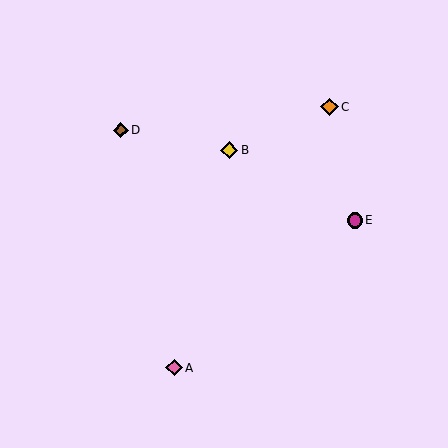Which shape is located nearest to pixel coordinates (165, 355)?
The pink diamond (labeled A) at (174, 368) is nearest to that location.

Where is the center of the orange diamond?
The center of the orange diamond is at (330, 107).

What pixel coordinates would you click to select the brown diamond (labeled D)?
Click at (121, 130) to select the brown diamond D.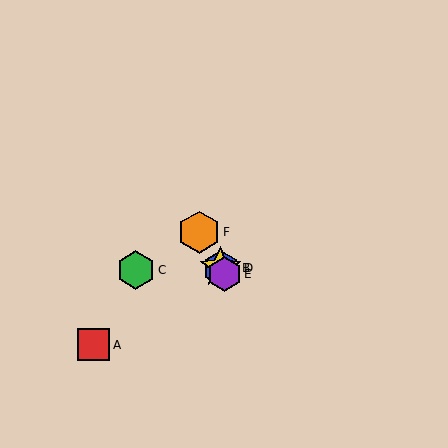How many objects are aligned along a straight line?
4 objects (B, D, E, F) are aligned along a straight line.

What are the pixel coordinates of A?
Object A is at (94, 345).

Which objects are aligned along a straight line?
Objects B, D, E, F are aligned along a straight line.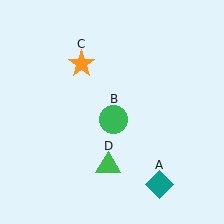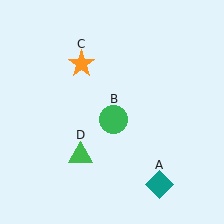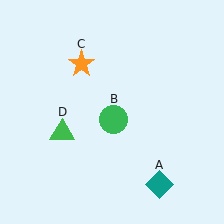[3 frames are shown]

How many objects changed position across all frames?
1 object changed position: green triangle (object D).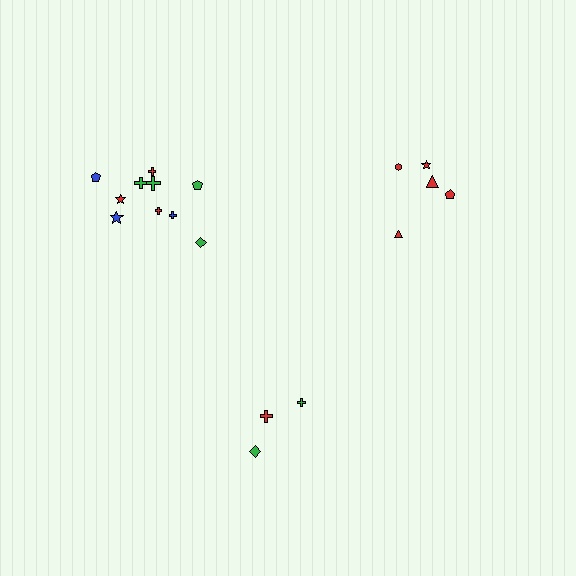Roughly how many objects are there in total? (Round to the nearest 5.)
Roughly 20 objects in total.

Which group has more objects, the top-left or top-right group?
The top-left group.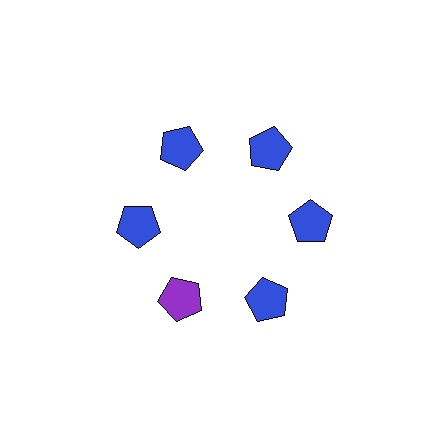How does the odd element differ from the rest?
It has a different color: purple instead of blue.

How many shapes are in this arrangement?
There are 6 shapes arranged in a ring pattern.